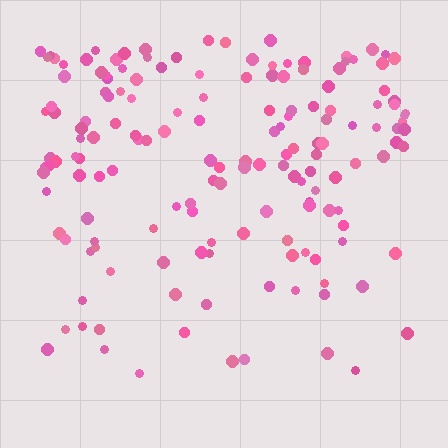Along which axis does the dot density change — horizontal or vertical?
Vertical.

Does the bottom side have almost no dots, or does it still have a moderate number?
Still a moderate number, just noticeably fewer than the top.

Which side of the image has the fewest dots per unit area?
The bottom.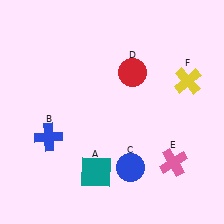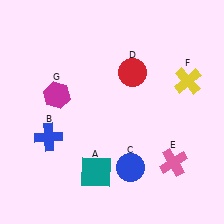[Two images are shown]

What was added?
A magenta hexagon (G) was added in Image 2.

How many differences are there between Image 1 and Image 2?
There is 1 difference between the two images.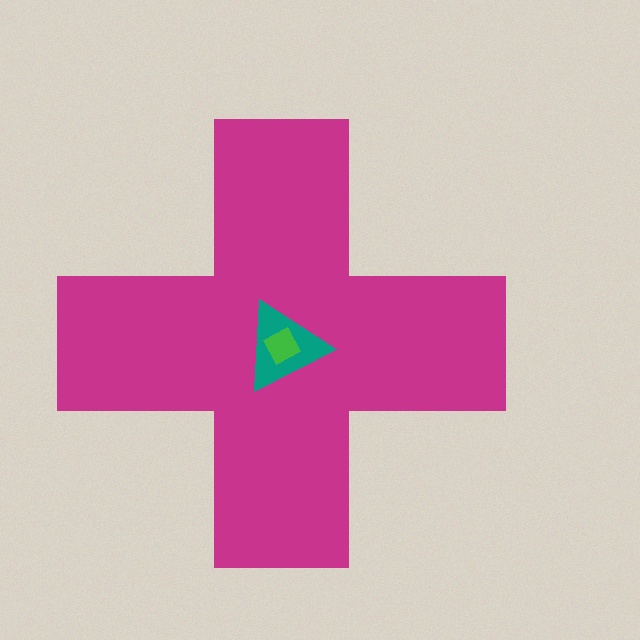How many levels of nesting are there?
3.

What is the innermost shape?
The green square.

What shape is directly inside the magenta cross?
The teal triangle.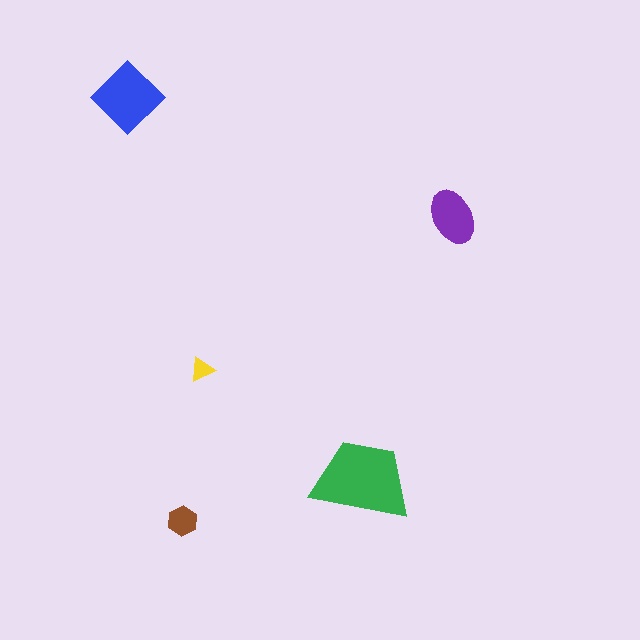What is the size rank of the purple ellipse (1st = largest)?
3rd.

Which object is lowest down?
The brown hexagon is bottommost.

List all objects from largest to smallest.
The green trapezoid, the blue diamond, the purple ellipse, the brown hexagon, the yellow triangle.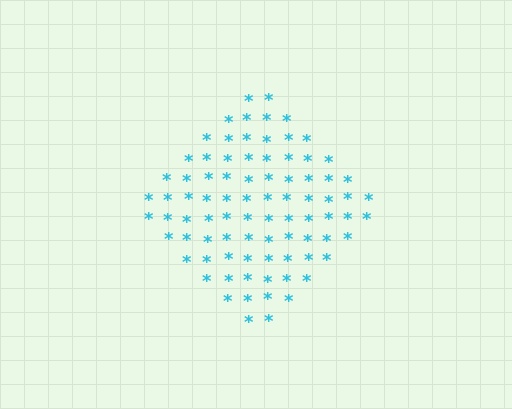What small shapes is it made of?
It is made of small asterisks.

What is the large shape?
The large shape is a diamond.